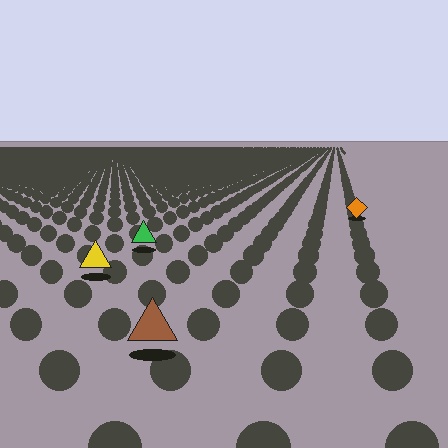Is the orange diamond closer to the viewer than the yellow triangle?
No. The yellow triangle is closer — you can tell from the texture gradient: the ground texture is coarser near it.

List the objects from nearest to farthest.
From nearest to farthest: the brown triangle, the yellow triangle, the green triangle, the orange diamond.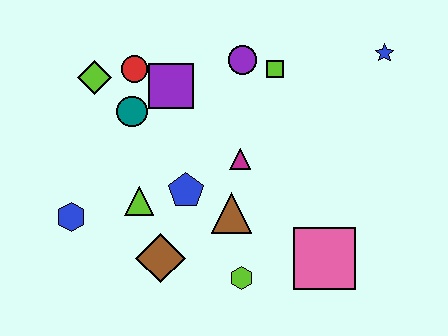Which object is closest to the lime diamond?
The red circle is closest to the lime diamond.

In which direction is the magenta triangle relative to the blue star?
The magenta triangle is to the left of the blue star.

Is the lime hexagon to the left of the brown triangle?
No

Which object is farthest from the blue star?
The blue hexagon is farthest from the blue star.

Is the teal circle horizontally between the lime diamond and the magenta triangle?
Yes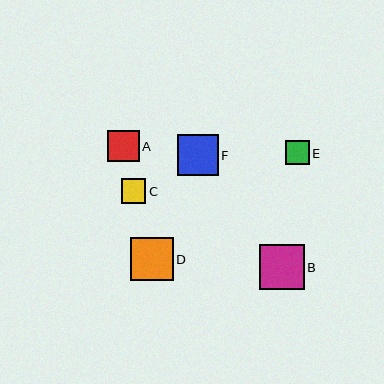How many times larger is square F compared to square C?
Square F is approximately 1.7 times the size of square C.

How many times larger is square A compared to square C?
Square A is approximately 1.3 times the size of square C.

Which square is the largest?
Square B is the largest with a size of approximately 45 pixels.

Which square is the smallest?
Square E is the smallest with a size of approximately 24 pixels.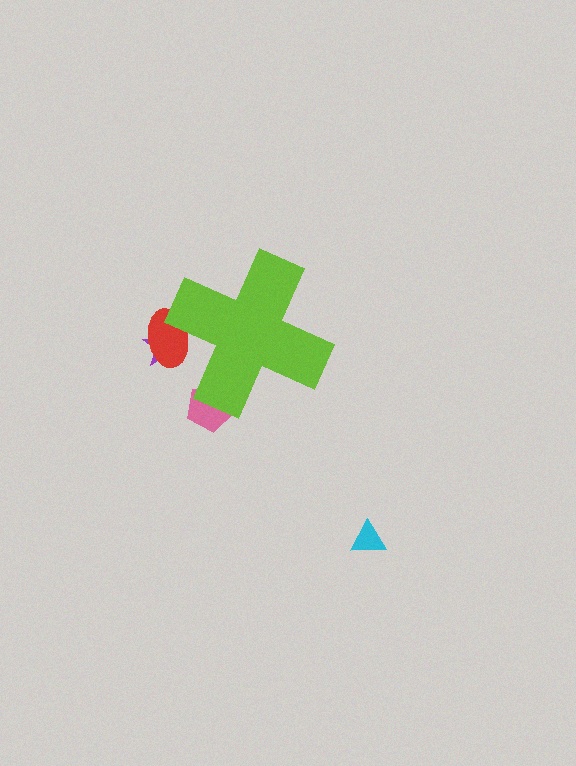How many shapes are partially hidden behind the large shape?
3 shapes are partially hidden.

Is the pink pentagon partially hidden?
Yes, the pink pentagon is partially hidden behind the lime cross.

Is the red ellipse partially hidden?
Yes, the red ellipse is partially hidden behind the lime cross.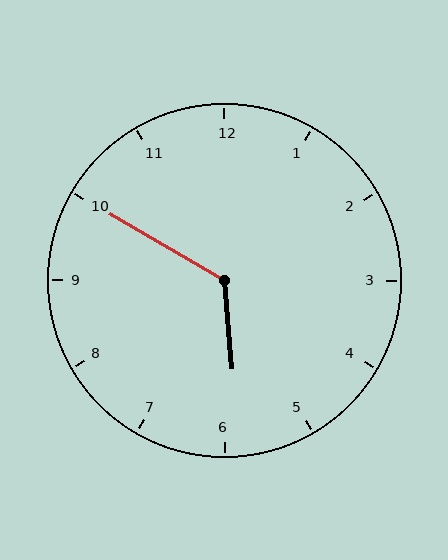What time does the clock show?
5:50.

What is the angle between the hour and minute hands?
Approximately 125 degrees.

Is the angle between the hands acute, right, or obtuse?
It is obtuse.